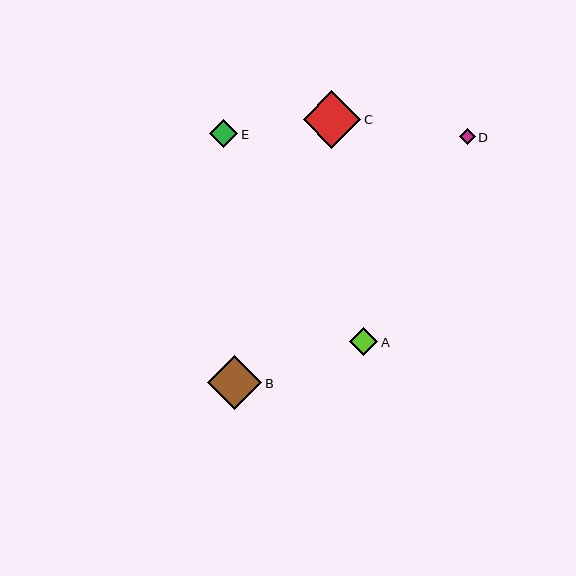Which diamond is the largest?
Diamond C is the largest with a size of approximately 58 pixels.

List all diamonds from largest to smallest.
From largest to smallest: C, B, A, E, D.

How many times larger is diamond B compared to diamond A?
Diamond B is approximately 1.9 times the size of diamond A.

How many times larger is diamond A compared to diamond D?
Diamond A is approximately 1.8 times the size of diamond D.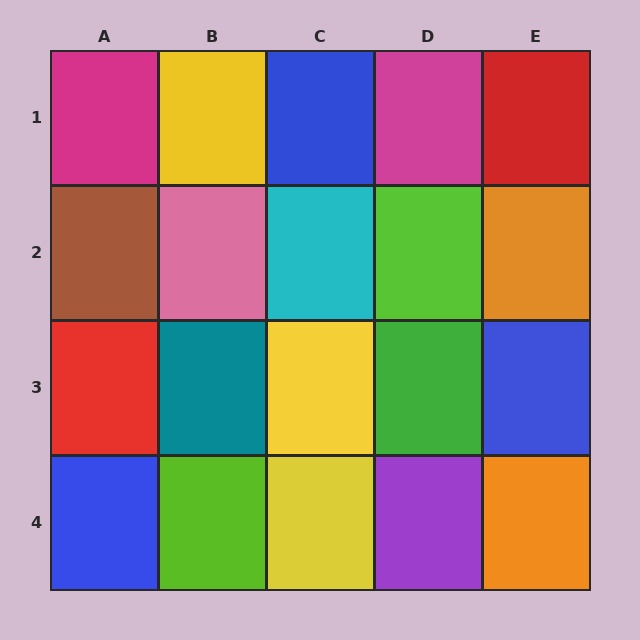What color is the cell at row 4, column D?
Purple.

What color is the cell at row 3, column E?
Blue.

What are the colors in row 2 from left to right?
Brown, pink, cyan, lime, orange.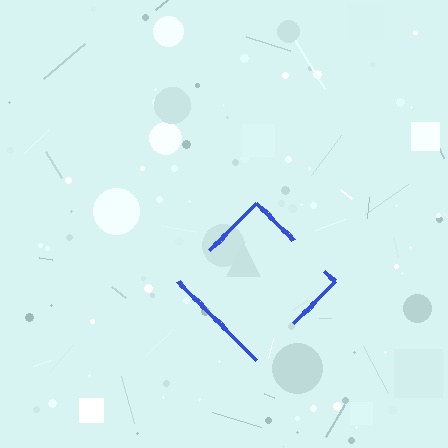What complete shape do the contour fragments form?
The contour fragments form a diamond.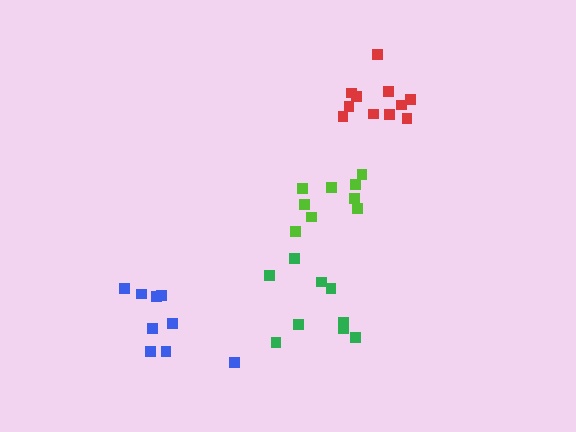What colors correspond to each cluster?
The clusters are colored: green, lime, blue, red.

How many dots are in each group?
Group 1: 9 dots, Group 2: 9 dots, Group 3: 9 dots, Group 4: 11 dots (38 total).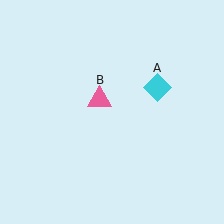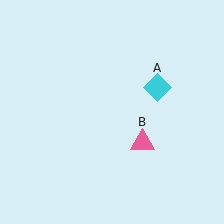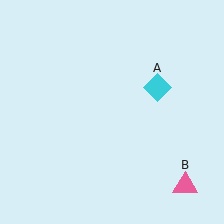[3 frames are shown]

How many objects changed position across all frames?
1 object changed position: pink triangle (object B).